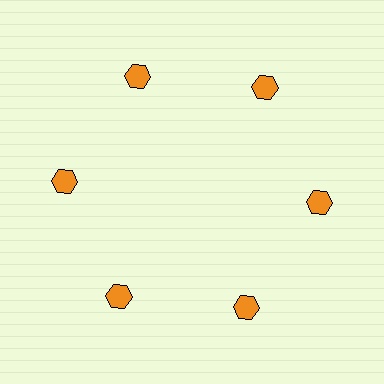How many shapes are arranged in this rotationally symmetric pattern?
There are 6 shapes, arranged in 6 groups of 1.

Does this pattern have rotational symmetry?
Yes, this pattern has 6-fold rotational symmetry. It looks the same after rotating 60 degrees around the center.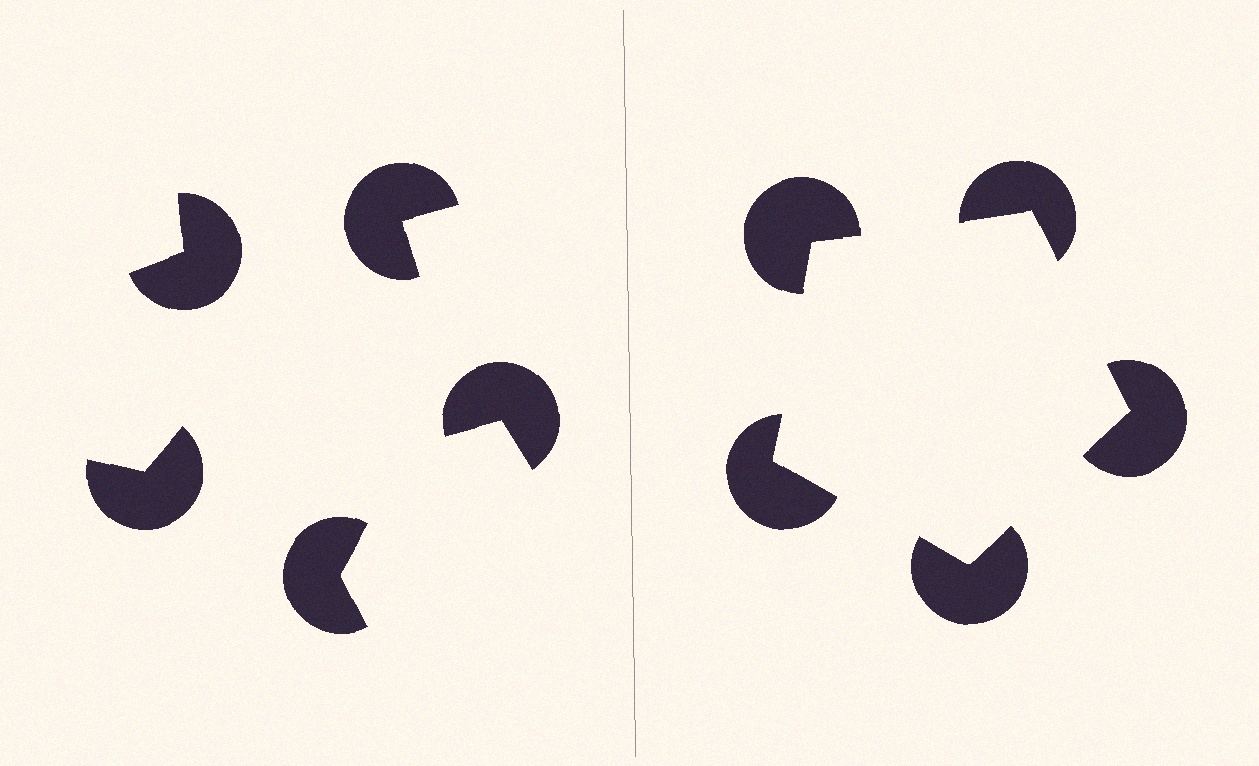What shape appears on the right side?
An illusory pentagon.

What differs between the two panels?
The pac-man discs are positioned identically on both sides; only the wedge orientations differ. On the right they align to a pentagon; on the left they are misaligned.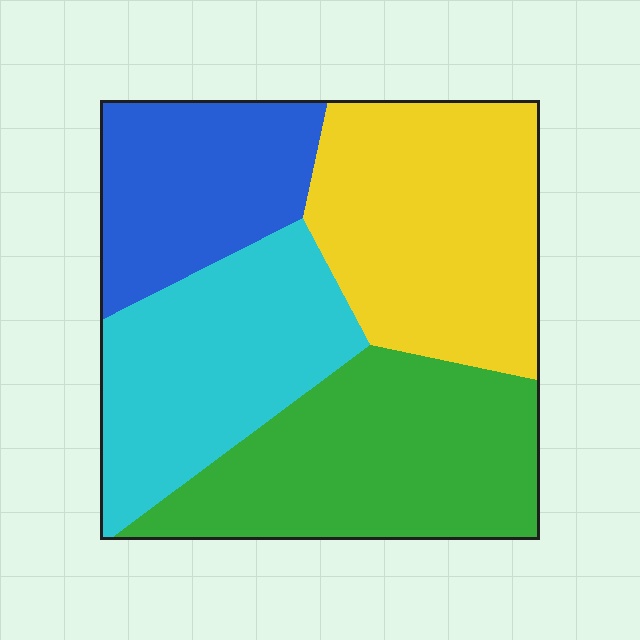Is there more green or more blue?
Green.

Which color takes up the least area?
Blue, at roughly 20%.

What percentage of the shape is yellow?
Yellow covers roughly 30% of the shape.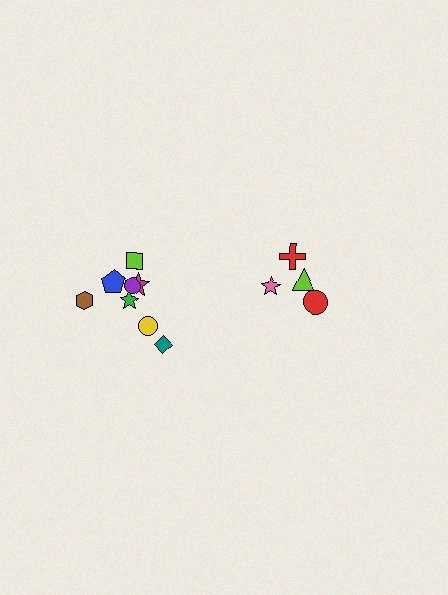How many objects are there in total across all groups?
There are 12 objects.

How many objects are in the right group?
There are 4 objects.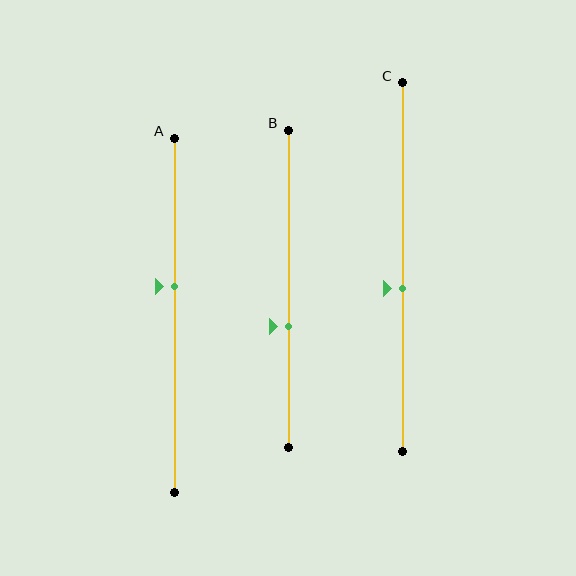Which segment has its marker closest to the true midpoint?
Segment C has its marker closest to the true midpoint.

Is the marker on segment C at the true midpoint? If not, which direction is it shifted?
No, the marker on segment C is shifted downward by about 6% of the segment length.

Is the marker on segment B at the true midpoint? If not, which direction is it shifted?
No, the marker on segment B is shifted downward by about 12% of the segment length.